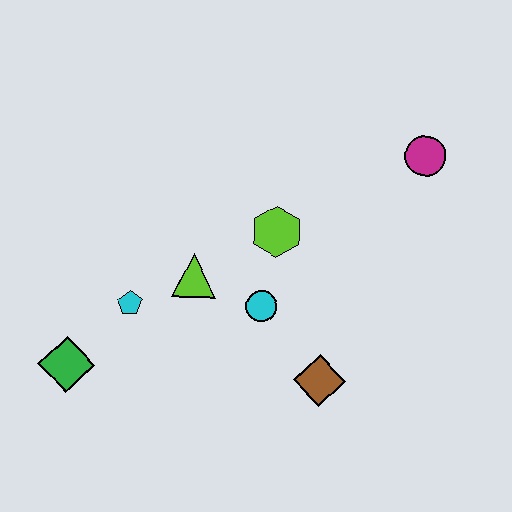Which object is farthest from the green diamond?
The magenta circle is farthest from the green diamond.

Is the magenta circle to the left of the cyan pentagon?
No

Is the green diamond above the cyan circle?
No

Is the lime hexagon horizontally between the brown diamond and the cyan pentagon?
Yes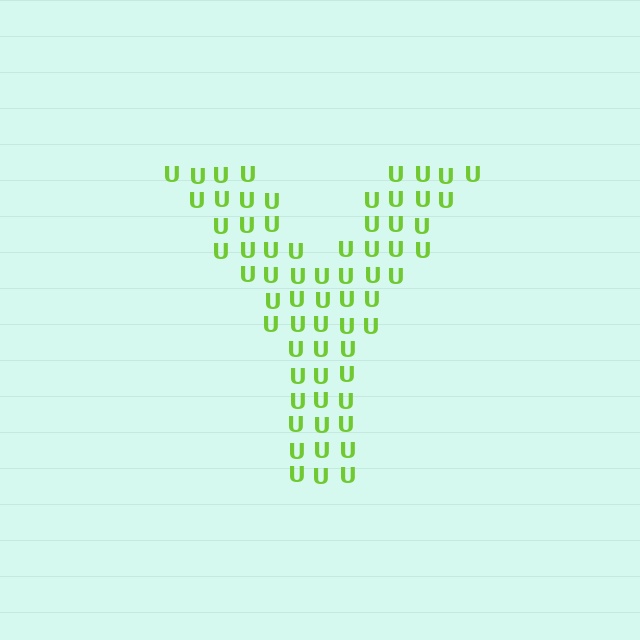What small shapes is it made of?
It is made of small letter U's.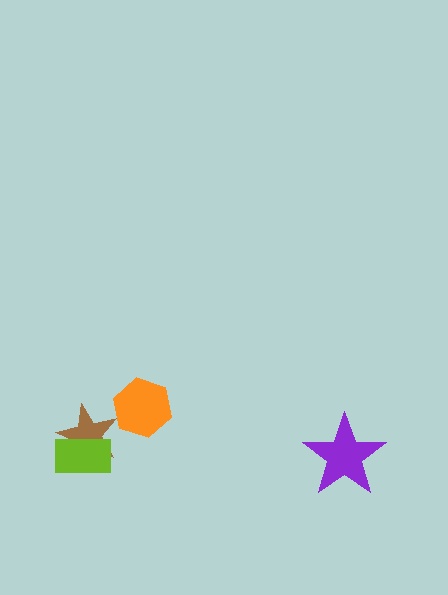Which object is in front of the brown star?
The lime rectangle is in front of the brown star.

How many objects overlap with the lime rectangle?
1 object overlaps with the lime rectangle.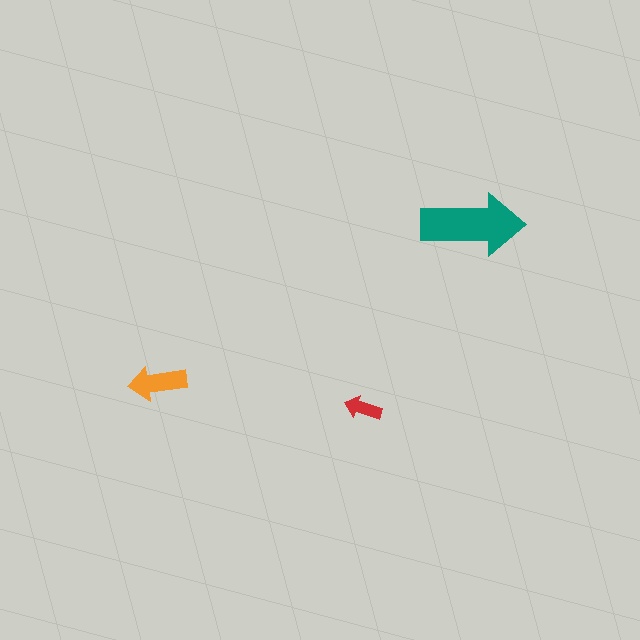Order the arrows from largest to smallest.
the teal one, the orange one, the red one.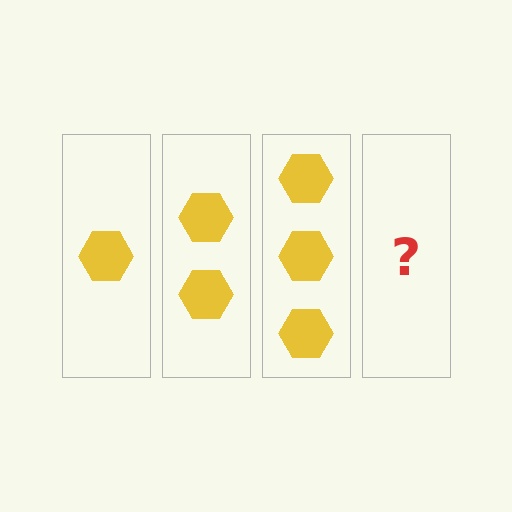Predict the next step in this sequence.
The next step is 4 hexagons.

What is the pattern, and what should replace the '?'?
The pattern is that each step adds one more hexagon. The '?' should be 4 hexagons.